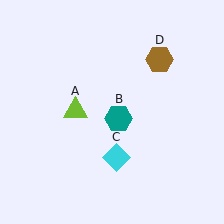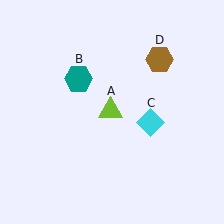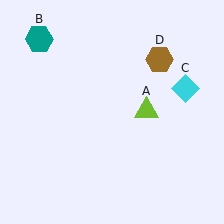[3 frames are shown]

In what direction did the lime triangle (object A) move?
The lime triangle (object A) moved right.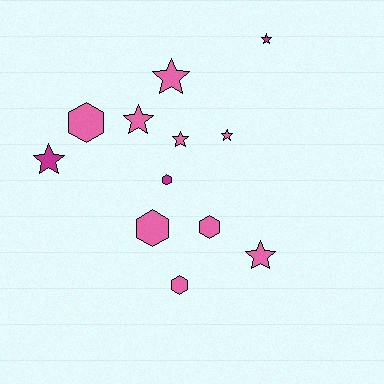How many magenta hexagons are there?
There is 1 magenta hexagon.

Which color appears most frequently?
Pink, with 9 objects.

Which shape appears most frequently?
Star, with 7 objects.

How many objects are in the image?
There are 12 objects.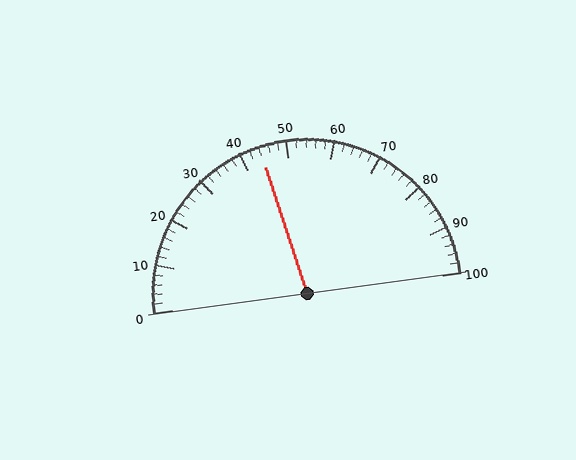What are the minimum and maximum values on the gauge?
The gauge ranges from 0 to 100.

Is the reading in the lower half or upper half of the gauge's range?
The reading is in the lower half of the range (0 to 100).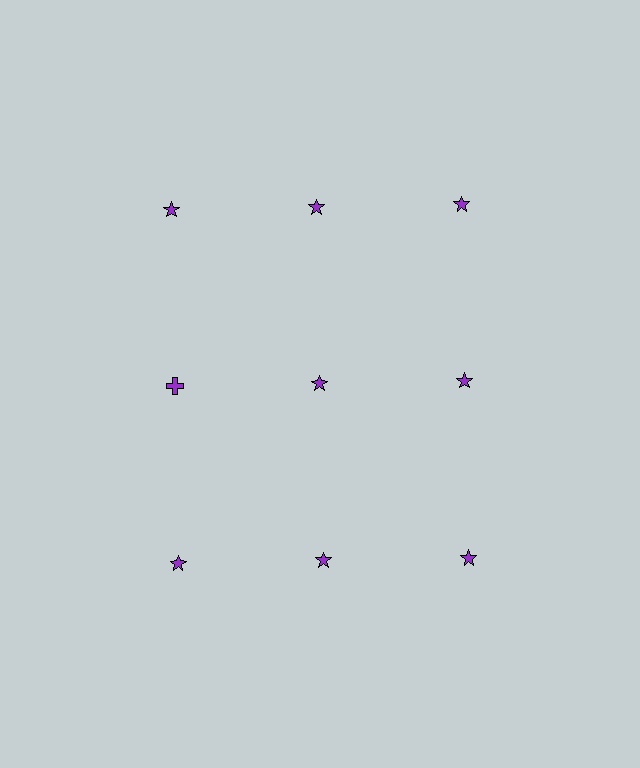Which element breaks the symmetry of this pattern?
The purple cross in the second row, leftmost column breaks the symmetry. All other shapes are purple stars.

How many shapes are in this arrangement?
There are 9 shapes arranged in a grid pattern.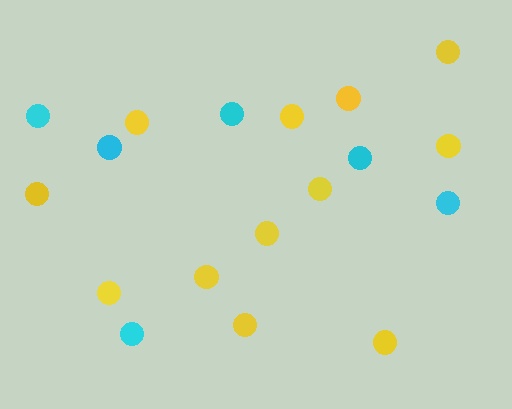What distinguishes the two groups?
There are 2 groups: one group of yellow circles (12) and one group of cyan circles (6).